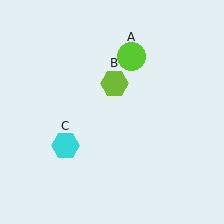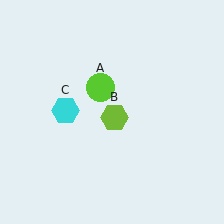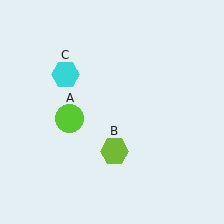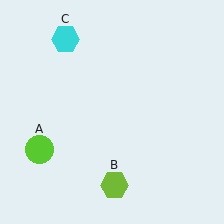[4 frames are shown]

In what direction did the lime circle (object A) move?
The lime circle (object A) moved down and to the left.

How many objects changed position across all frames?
3 objects changed position: lime circle (object A), lime hexagon (object B), cyan hexagon (object C).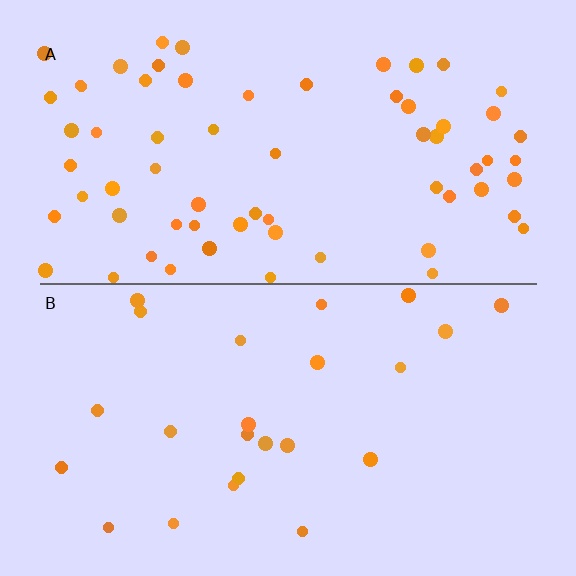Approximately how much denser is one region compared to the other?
Approximately 2.8× — region A over region B.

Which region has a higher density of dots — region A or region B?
A (the top).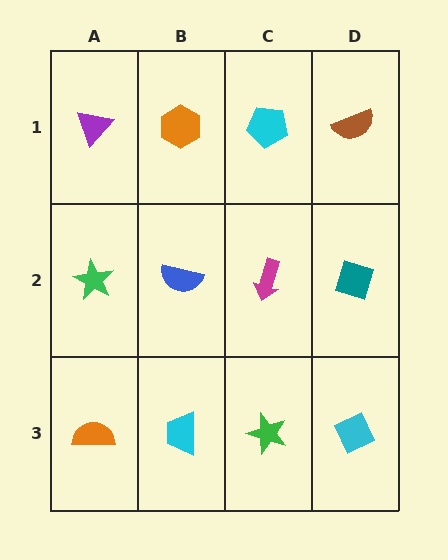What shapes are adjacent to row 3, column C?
A magenta arrow (row 2, column C), a cyan trapezoid (row 3, column B), a cyan diamond (row 3, column D).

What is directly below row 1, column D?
A teal diamond.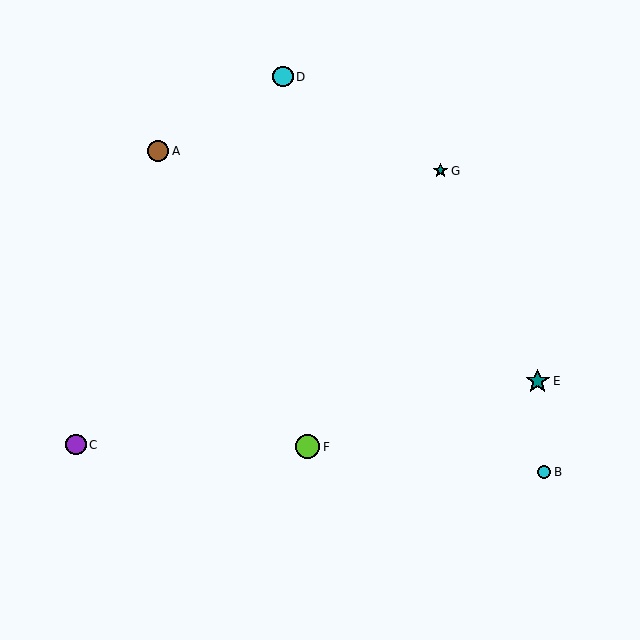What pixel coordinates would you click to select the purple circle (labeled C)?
Click at (76, 445) to select the purple circle C.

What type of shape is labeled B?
Shape B is a cyan circle.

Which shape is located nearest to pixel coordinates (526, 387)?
The teal star (labeled E) at (538, 381) is nearest to that location.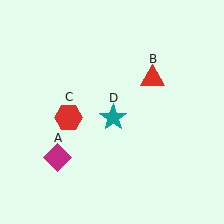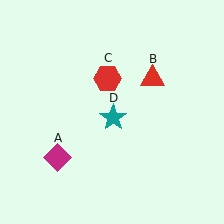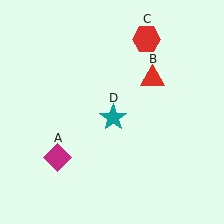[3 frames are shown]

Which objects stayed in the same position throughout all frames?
Magenta diamond (object A) and red triangle (object B) and teal star (object D) remained stationary.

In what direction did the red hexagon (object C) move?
The red hexagon (object C) moved up and to the right.